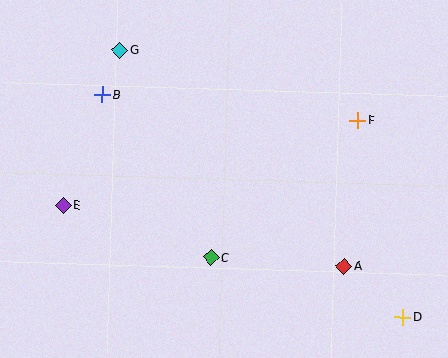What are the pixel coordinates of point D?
Point D is at (403, 317).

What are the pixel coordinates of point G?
Point G is at (120, 50).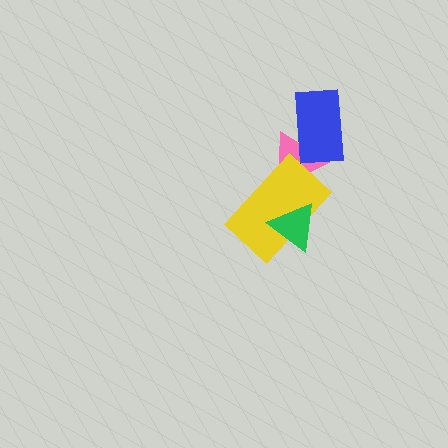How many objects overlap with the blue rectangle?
1 object overlaps with the blue rectangle.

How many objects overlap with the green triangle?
1 object overlaps with the green triangle.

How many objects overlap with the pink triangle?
2 objects overlap with the pink triangle.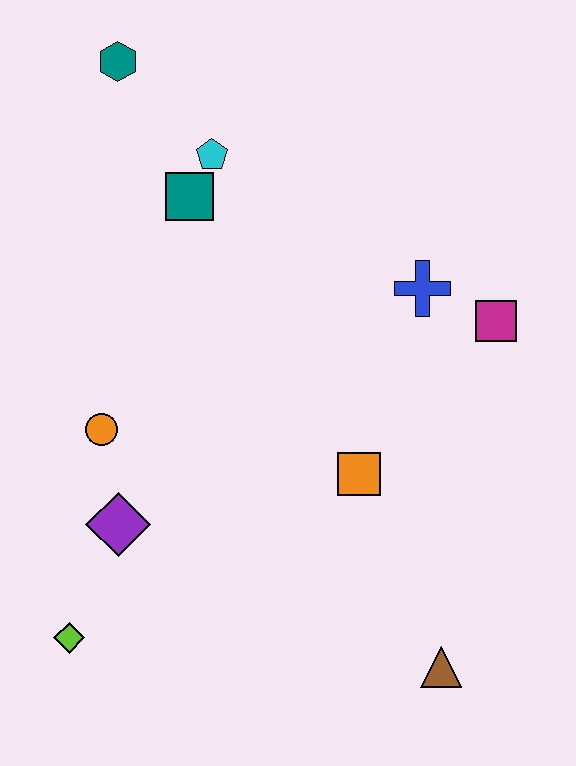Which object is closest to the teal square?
The cyan pentagon is closest to the teal square.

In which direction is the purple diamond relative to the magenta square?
The purple diamond is to the left of the magenta square.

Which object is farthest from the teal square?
The brown triangle is farthest from the teal square.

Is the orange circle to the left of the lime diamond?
No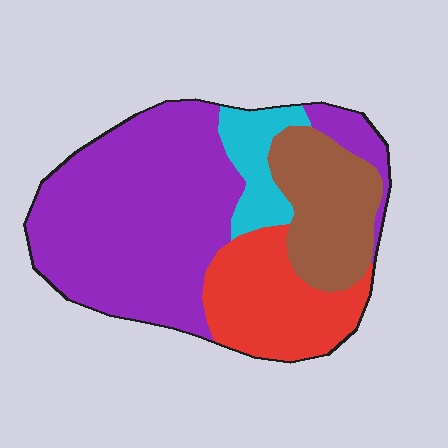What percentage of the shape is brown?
Brown takes up about one sixth (1/6) of the shape.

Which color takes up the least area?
Cyan, at roughly 10%.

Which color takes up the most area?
Purple, at roughly 55%.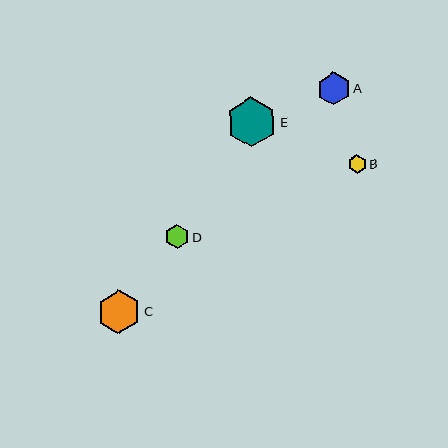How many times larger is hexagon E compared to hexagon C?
Hexagon E is approximately 1.1 times the size of hexagon C.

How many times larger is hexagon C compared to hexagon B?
Hexagon C is approximately 2.4 times the size of hexagon B.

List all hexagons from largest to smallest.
From largest to smallest: E, C, A, D, B.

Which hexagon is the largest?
Hexagon E is the largest with a size of approximately 50 pixels.